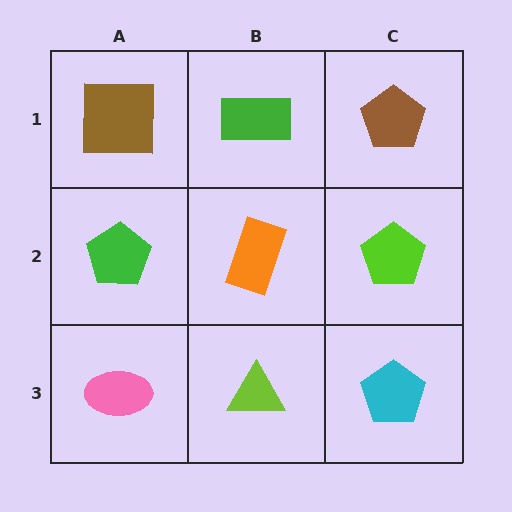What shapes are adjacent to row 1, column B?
An orange rectangle (row 2, column B), a brown square (row 1, column A), a brown pentagon (row 1, column C).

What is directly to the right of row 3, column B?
A cyan pentagon.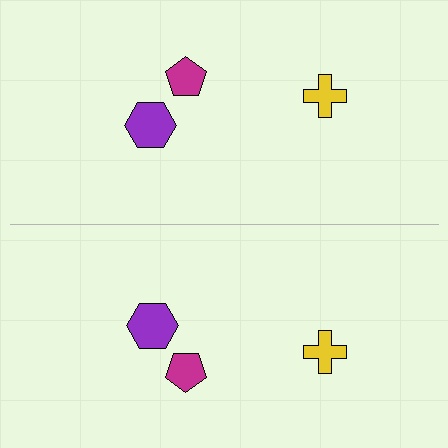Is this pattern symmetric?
Yes, this pattern has bilateral (reflection) symmetry.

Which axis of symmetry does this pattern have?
The pattern has a horizontal axis of symmetry running through the center of the image.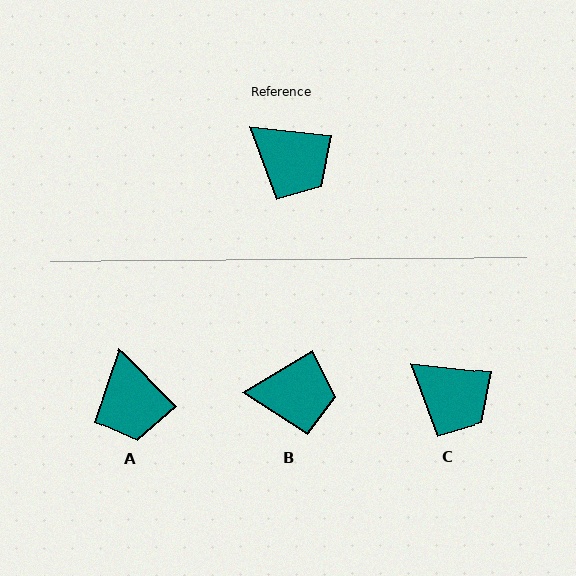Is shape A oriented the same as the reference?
No, it is off by about 39 degrees.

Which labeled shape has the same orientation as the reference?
C.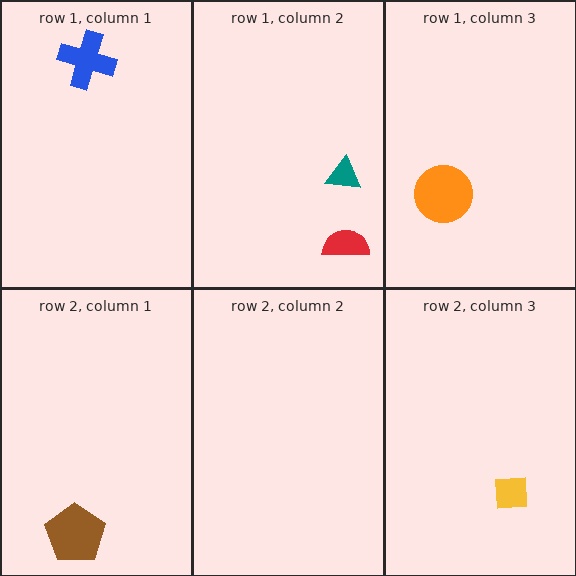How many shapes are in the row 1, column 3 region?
1.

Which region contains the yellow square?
The row 2, column 3 region.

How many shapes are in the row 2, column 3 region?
1.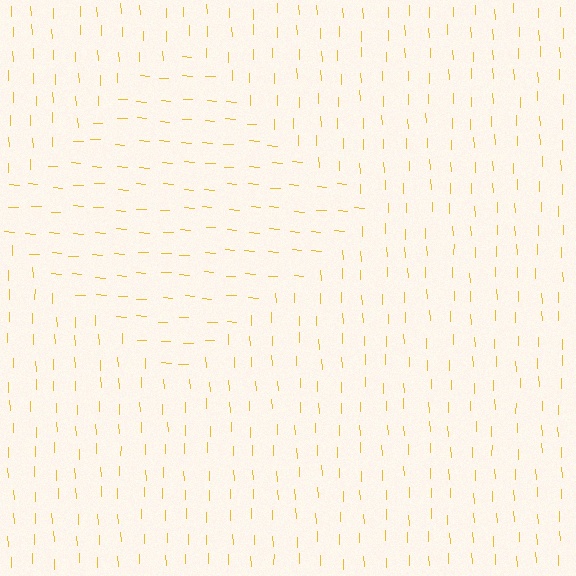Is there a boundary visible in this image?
Yes, there is a texture boundary formed by a change in line orientation.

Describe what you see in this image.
The image is filled with small yellow line segments. A diamond region in the image has lines oriented differently from the surrounding lines, creating a visible texture boundary.